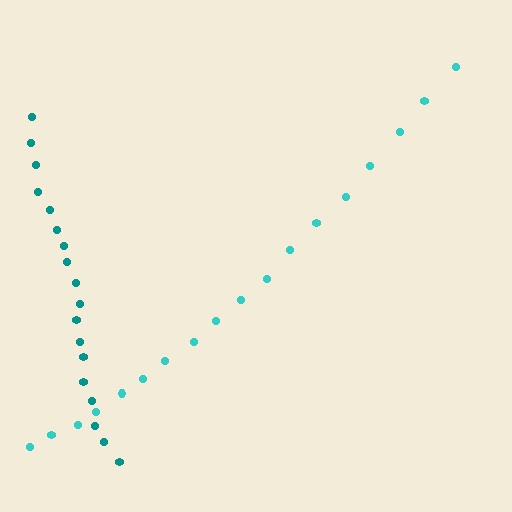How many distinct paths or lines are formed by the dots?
There are 2 distinct paths.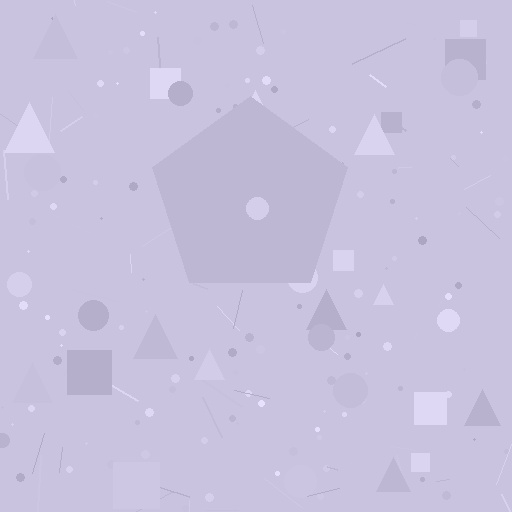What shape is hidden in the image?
A pentagon is hidden in the image.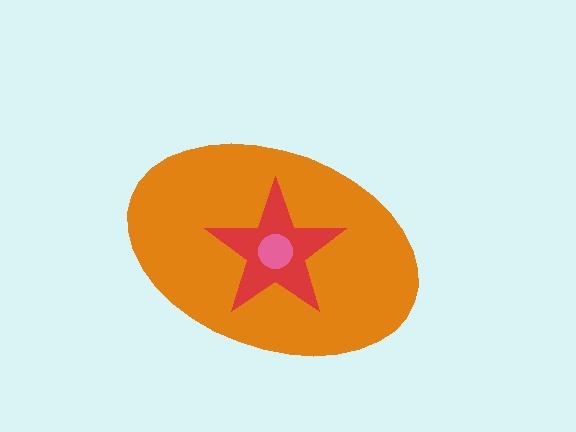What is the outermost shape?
The orange ellipse.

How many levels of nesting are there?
3.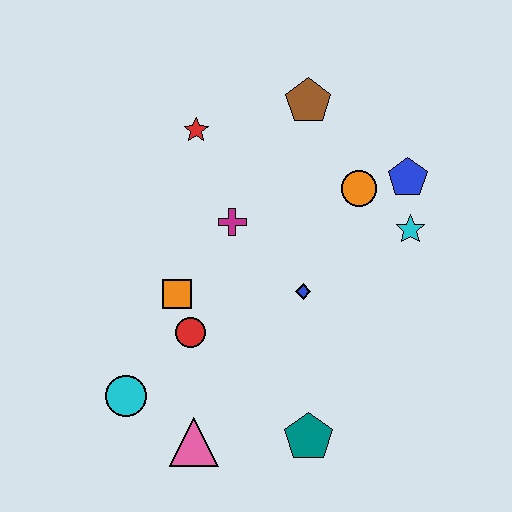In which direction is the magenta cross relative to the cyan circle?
The magenta cross is above the cyan circle.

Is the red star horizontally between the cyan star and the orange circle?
No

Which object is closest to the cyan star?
The blue pentagon is closest to the cyan star.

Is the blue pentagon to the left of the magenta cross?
No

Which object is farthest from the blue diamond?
The cyan circle is farthest from the blue diamond.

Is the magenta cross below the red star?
Yes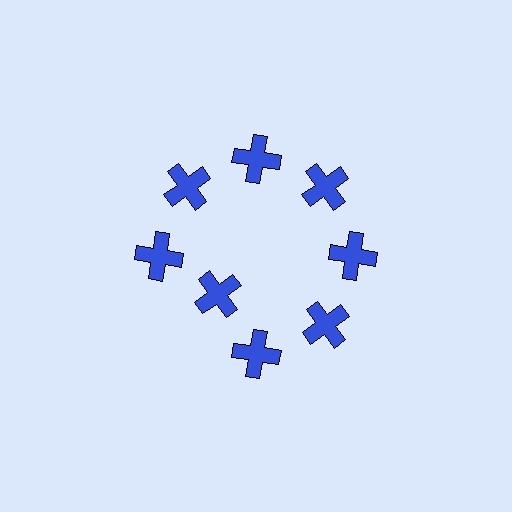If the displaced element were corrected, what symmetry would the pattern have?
It would have 8-fold rotational symmetry — the pattern would map onto itself every 45 degrees.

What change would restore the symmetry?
The symmetry would be restored by moving it outward, back onto the ring so that all 8 crosses sit at equal angles and equal distance from the center.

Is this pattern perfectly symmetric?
No. The 8 blue crosses are arranged in a ring, but one element near the 8 o'clock position is pulled inward toward the center, breaking the 8-fold rotational symmetry.